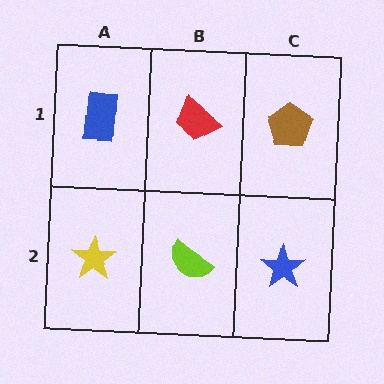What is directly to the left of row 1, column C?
A red trapezoid.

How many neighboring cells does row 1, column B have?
3.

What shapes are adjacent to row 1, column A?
A yellow star (row 2, column A), a red trapezoid (row 1, column B).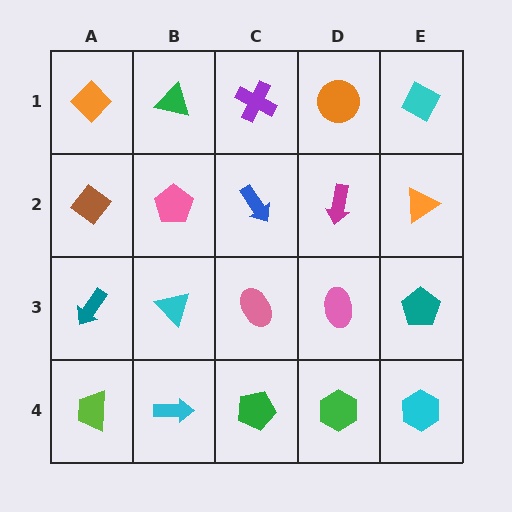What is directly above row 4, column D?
A pink ellipse.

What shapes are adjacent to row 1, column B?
A pink pentagon (row 2, column B), an orange diamond (row 1, column A), a purple cross (row 1, column C).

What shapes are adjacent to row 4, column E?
A teal pentagon (row 3, column E), a green hexagon (row 4, column D).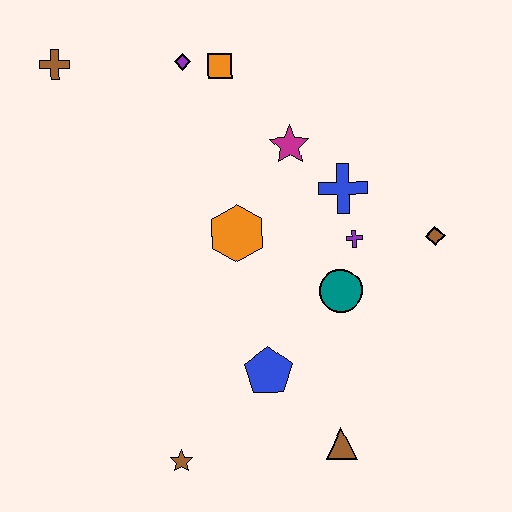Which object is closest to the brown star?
The blue pentagon is closest to the brown star.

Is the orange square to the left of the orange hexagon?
Yes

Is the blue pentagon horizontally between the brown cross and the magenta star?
Yes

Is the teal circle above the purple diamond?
No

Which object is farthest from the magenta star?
The brown star is farthest from the magenta star.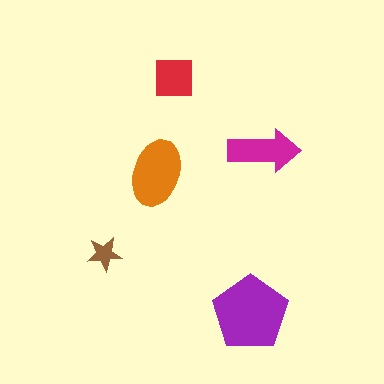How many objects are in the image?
There are 5 objects in the image.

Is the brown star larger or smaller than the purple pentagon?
Smaller.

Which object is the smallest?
The brown star.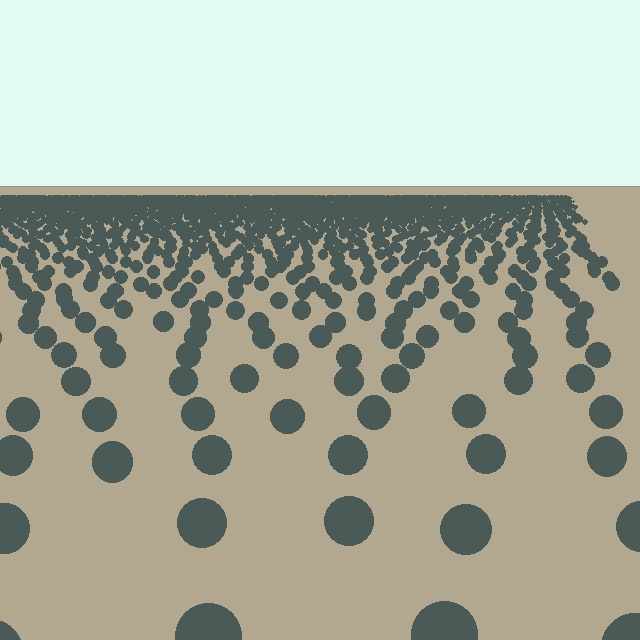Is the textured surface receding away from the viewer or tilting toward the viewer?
The surface is receding away from the viewer. Texture elements get smaller and denser toward the top.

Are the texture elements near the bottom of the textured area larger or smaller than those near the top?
Larger. Near the bottom, elements are closer to the viewer and appear at a bigger on-screen size.